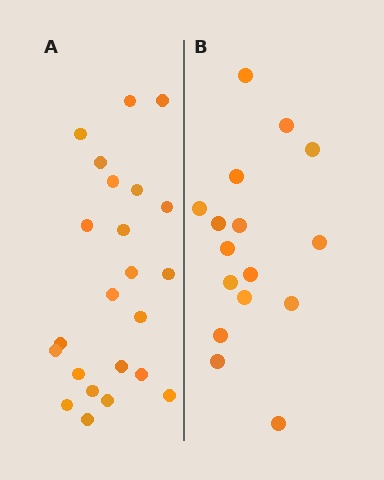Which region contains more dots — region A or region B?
Region A (the left region) has more dots.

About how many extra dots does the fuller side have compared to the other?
Region A has roughly 8 or so more dots than region B.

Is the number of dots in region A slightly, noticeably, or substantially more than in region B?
Region A has noticeably more, but not dramatically so. The ratio is roughly 1.4 to 1.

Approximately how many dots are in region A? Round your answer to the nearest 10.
About 20 dots. (The exact count is 23, which rounds to 20.)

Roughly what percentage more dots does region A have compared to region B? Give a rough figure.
About 45% more.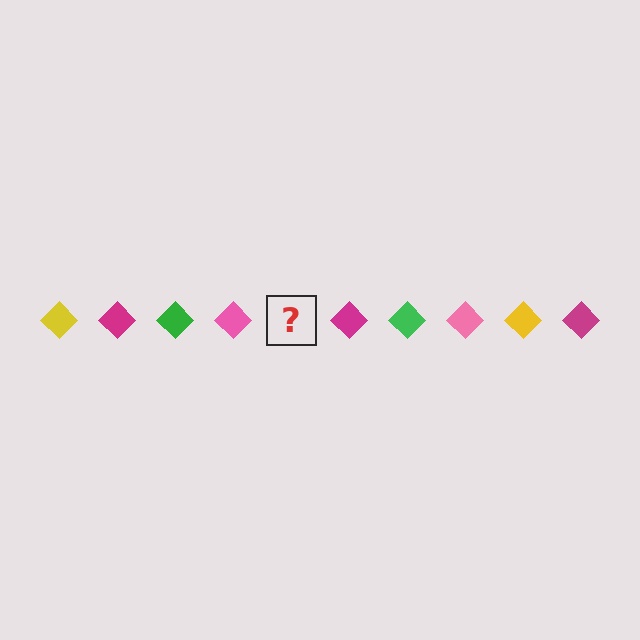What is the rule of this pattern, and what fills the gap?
The rule is that the pattern cycles through yellow, magenta, green, pink diamonds. The gap should be filled with a yellow diamond.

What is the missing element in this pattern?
The missing element is a yellow diamond.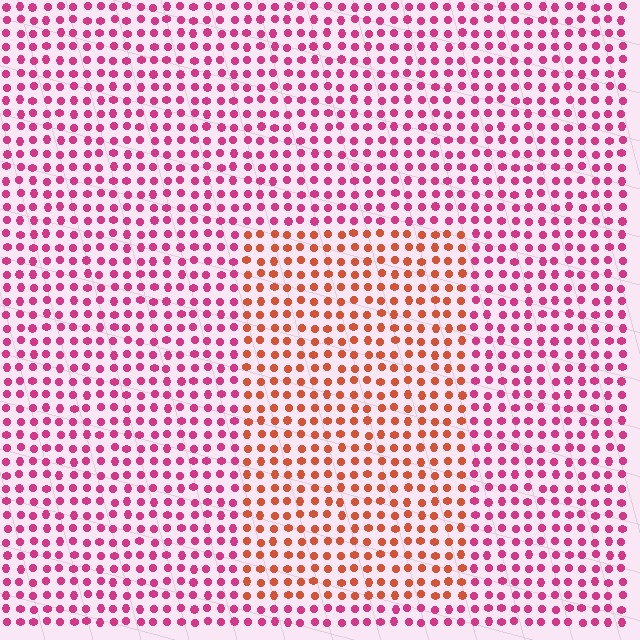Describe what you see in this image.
The image is filled with small magenta elements in a uniform arrangement. A rectangle-shaped region is visible where the elements are tinted to a slightly different hue, forming a subtle color boundary.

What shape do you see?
I see a rectangle.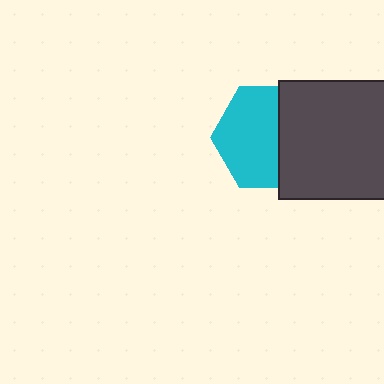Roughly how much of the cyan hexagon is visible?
About half of it is visible (roughly 60%).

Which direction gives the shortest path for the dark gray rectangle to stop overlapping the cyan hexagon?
Moving right gives the shortest separation.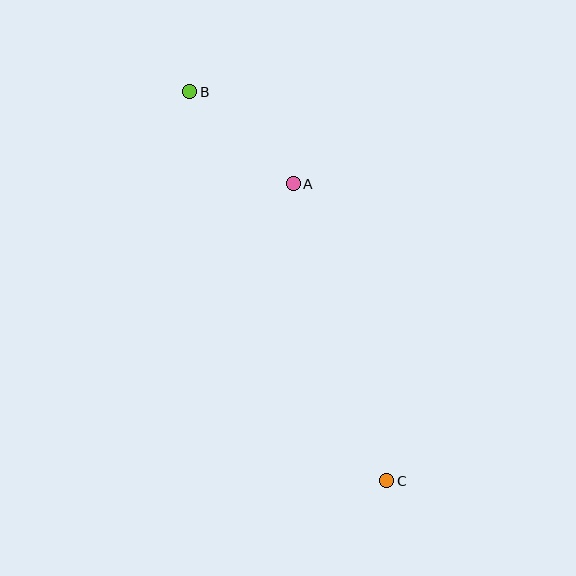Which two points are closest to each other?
Points A and B are closest to each other.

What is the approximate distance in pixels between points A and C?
The distance between A and C is approximately 311 pixels.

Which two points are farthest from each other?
Points B and C are farthest from each other.